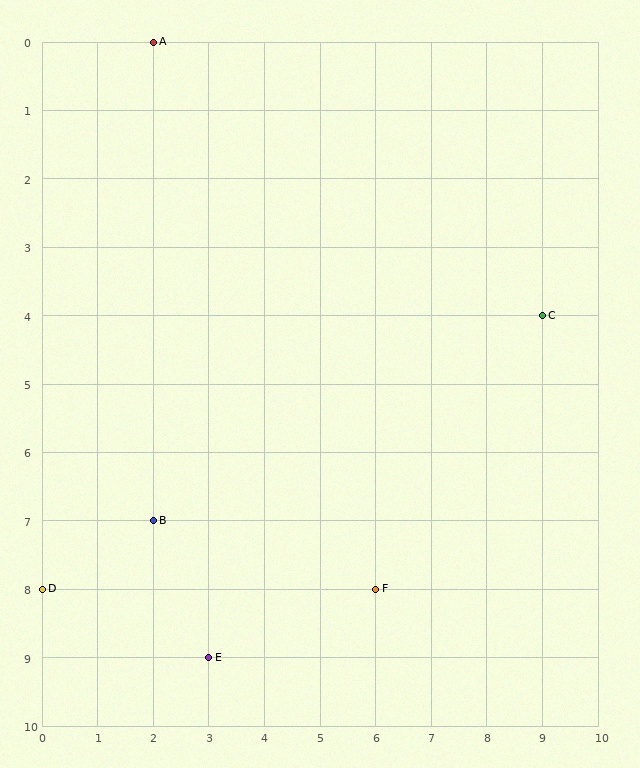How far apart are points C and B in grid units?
Points C and B are 7 columns and 3 rows apart (about 7.6 grid units diagonally).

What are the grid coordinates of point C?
Point C is at grid coordinates (9, 4).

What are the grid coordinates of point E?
Point E is at grid coordinates (3, 9).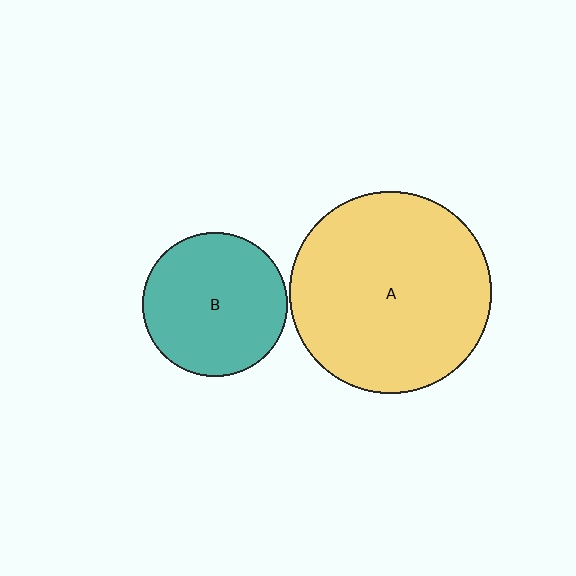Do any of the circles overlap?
No, none of the circles overlap.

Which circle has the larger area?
Circle A (yellow).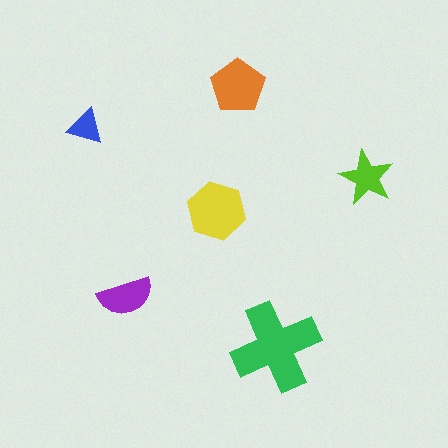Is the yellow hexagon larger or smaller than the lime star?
Larger.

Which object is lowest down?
The green cross is bottommost.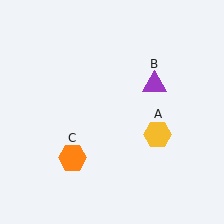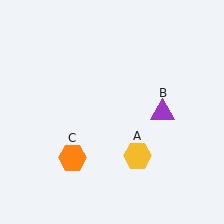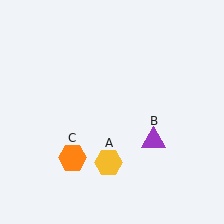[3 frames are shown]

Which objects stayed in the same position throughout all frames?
Orange hexagon (object C) remained stationary.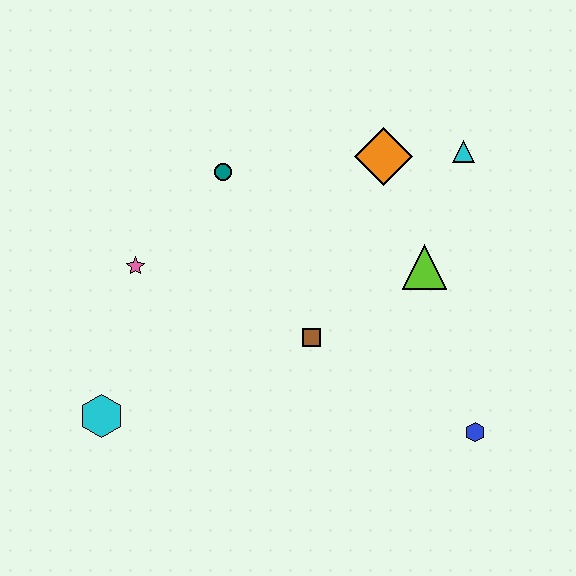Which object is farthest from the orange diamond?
The cyan hexagon is farthest from the orange diamond.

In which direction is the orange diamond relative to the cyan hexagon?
The orange diamond is to the right of the cyan hexagon.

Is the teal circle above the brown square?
Yes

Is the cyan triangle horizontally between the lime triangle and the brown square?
No